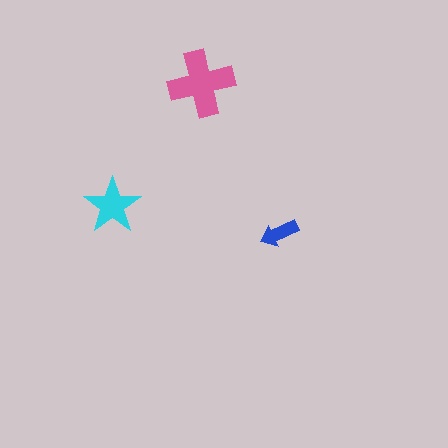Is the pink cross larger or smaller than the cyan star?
Larger.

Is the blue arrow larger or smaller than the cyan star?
Smaller.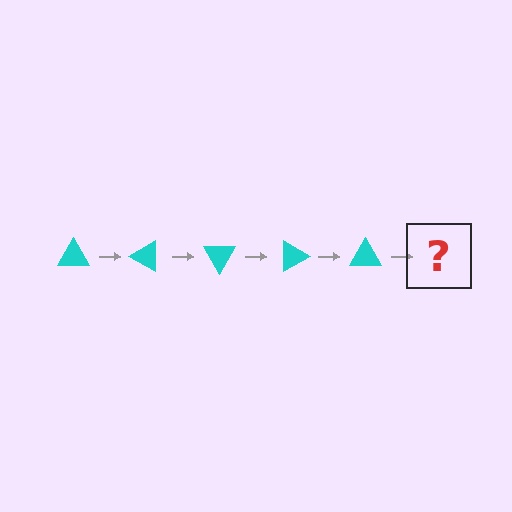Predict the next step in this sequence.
The next step is a cyan triangle rotated 150 degrees.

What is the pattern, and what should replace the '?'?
The pattern is that the triangle rotates 30 degrees each step. The '?' should be a cyan triangle rotated 150 degrees.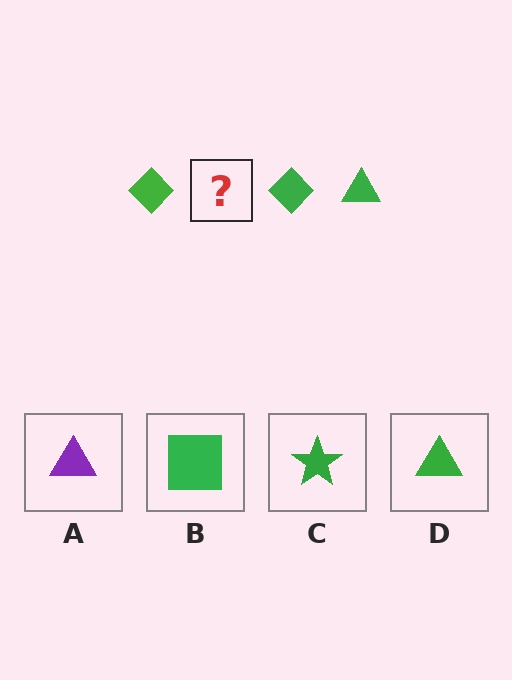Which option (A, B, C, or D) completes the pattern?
D.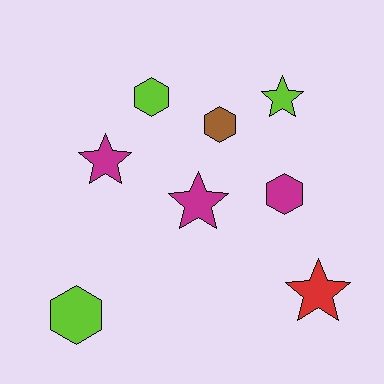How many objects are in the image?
There are 8 objects.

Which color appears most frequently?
Lime, with 3 objects.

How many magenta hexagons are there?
There is 1 magenta hexagon.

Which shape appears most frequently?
Star, with 4 objects.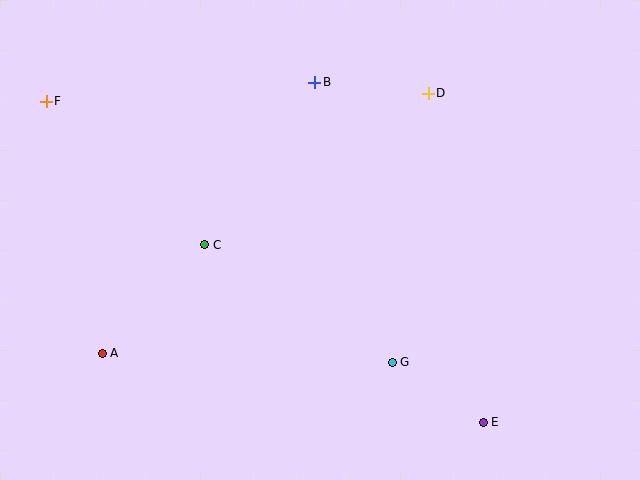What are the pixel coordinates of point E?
Point E is at (483, 422).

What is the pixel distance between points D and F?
The distance between D and F is 382 pixels.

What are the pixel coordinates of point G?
Point G is at (392, 362).